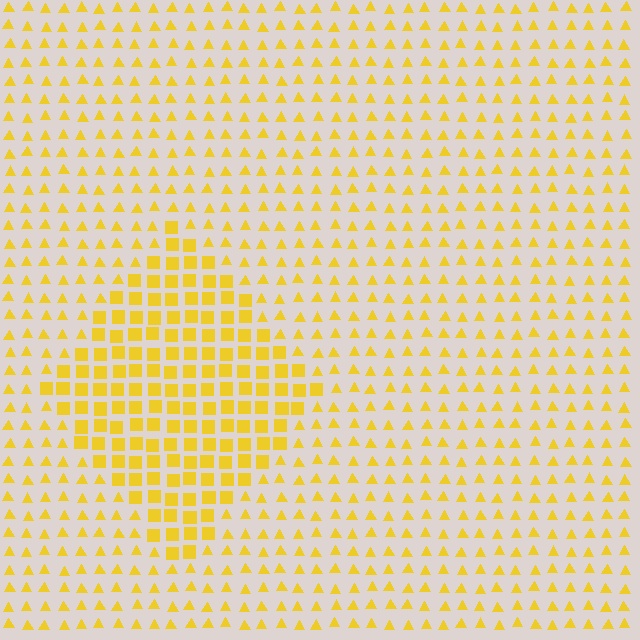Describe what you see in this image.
The image is filled with small yellow elements arranged in a uniform grid. A diamond-shaped region contains squares, while the surrounding area contains triangles. The boundary is defined purely by the change in element shape.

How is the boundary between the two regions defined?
The boundary is defined by a change in element shape: squares inside vs. triangles outside. All elements share the same color and spacing.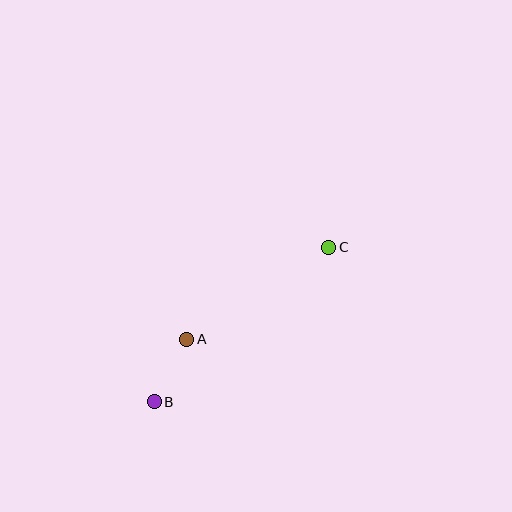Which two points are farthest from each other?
Points B and C are farthest from each other.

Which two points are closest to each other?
Points A and B are closest to each other.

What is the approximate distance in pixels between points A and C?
The distance between A and C is approximately 169 pixels.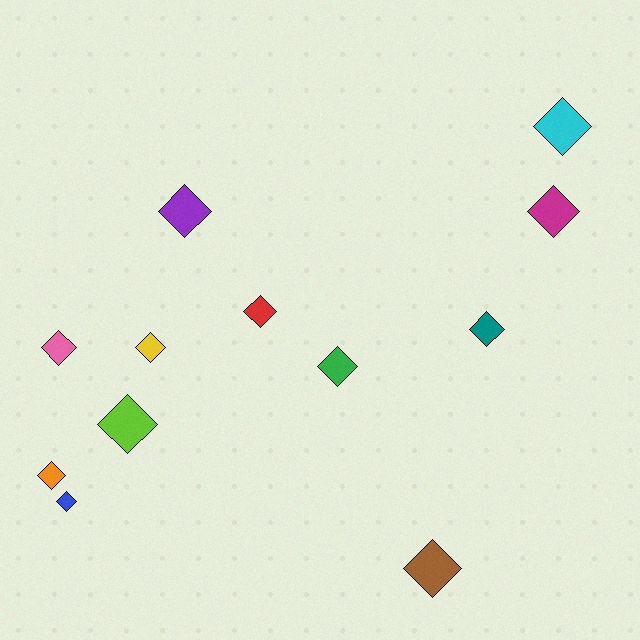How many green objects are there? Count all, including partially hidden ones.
There is 1 green object.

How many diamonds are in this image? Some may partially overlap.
There are 12 diamonds.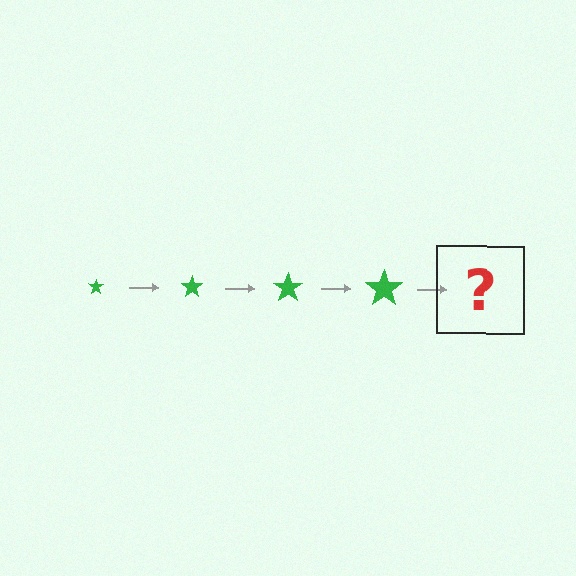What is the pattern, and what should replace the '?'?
The pattern is that the star gets progressively larger each step. The '?' should be a green star, larger than the previous one.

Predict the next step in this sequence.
The next step is a green star, larger than the previous one.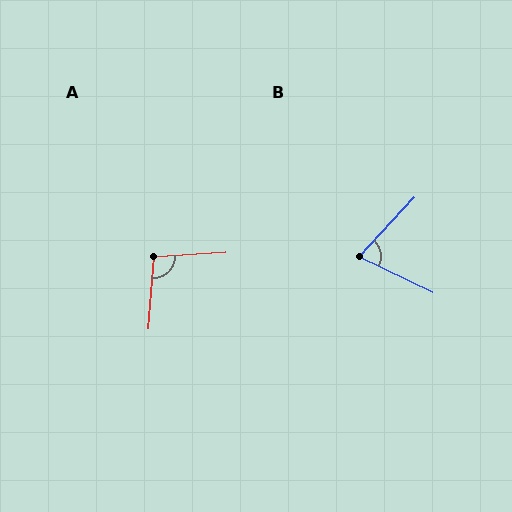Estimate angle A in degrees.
Approximately 98 degrees.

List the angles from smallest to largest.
B (73°), A (98°).